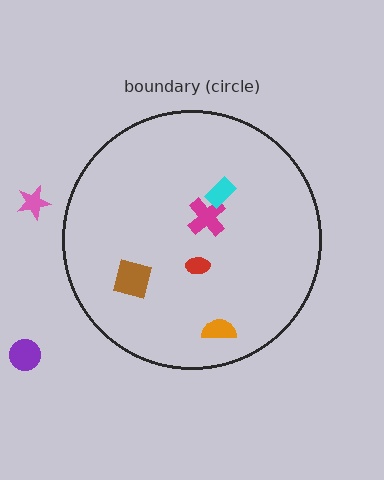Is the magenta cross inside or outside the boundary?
Inside.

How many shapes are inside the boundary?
5 inside, 2 outside.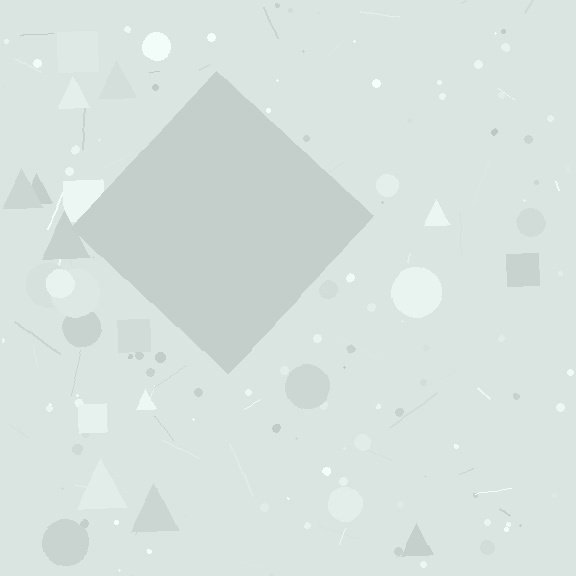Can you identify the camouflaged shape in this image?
The camouflaged shape is a diamond.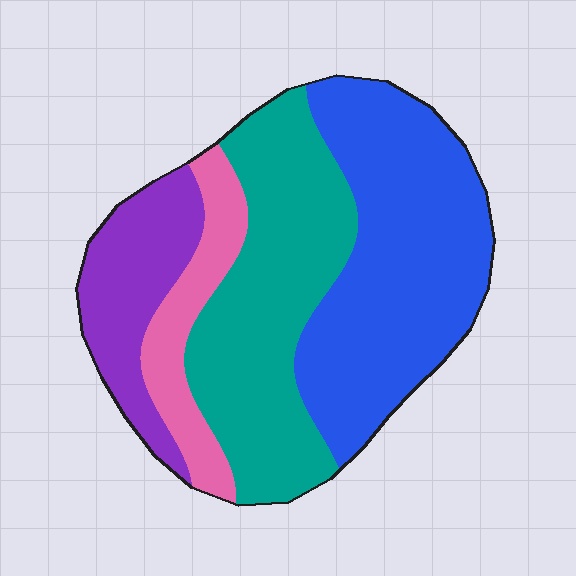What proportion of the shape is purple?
Purple takes up about one sixth (1/6) of the shape.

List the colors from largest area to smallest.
From largest to smallest: blue, teal, purple, pink.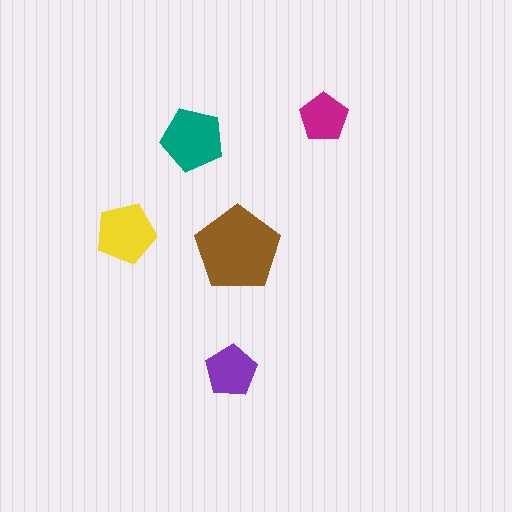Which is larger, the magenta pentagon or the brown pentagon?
The brown one.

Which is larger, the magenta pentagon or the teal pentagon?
The teal one.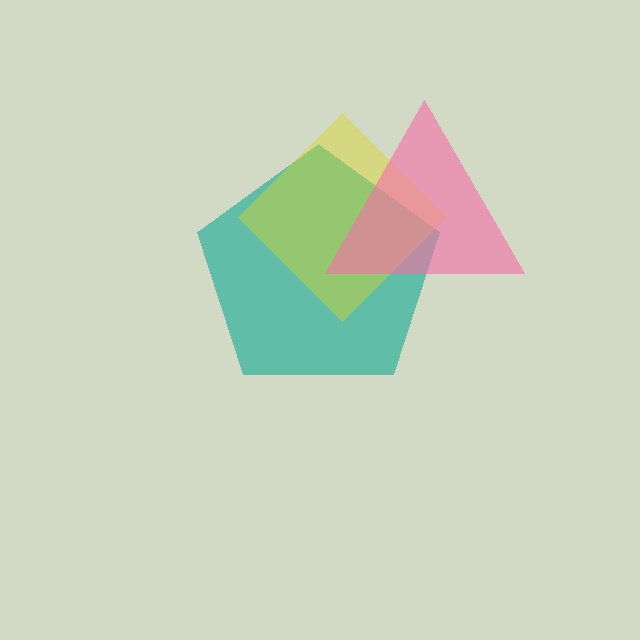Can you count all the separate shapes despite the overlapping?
Yes, there are 3 separate shapes.